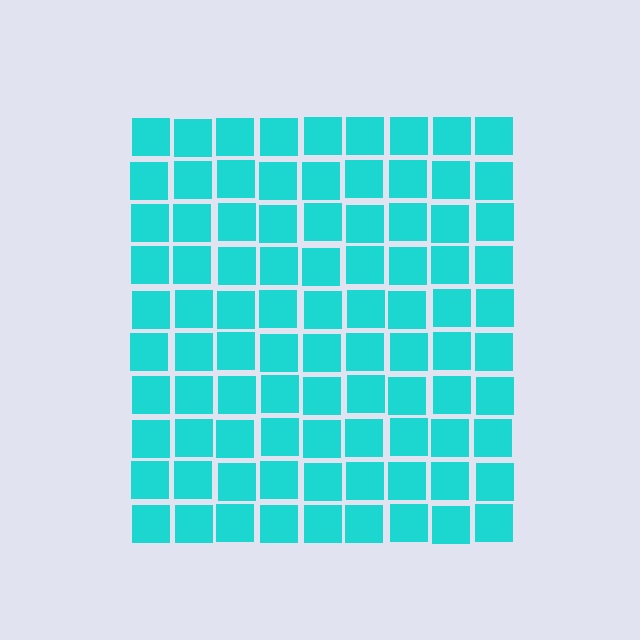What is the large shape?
The large shape is a square.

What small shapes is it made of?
It is made of small squares.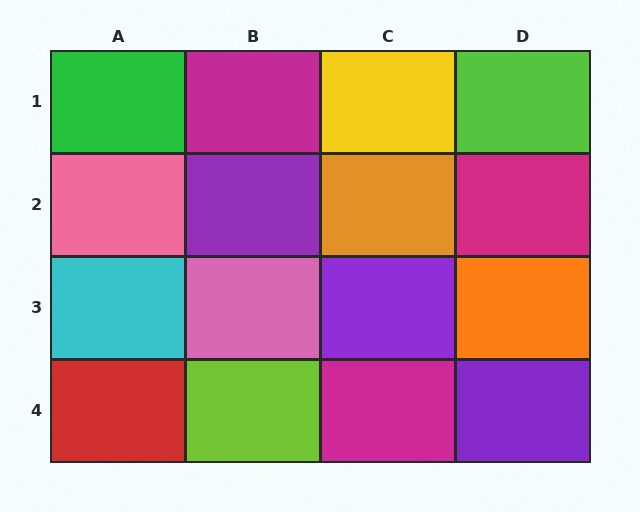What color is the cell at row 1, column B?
Magenta.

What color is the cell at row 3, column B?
Pink.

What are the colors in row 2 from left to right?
Pink, purple, orange, magenta.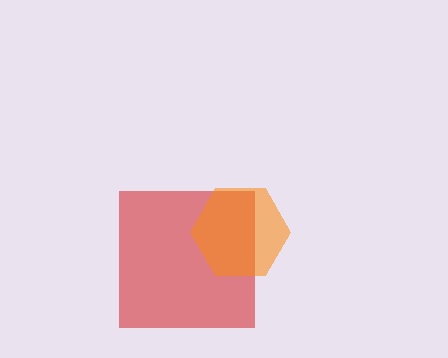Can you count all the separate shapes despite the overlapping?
Yes, there are 2 separate shapes.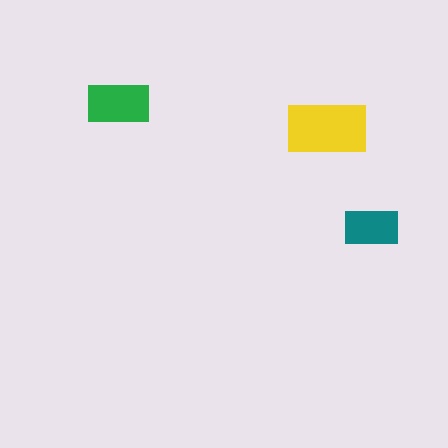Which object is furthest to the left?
The green rectangle is leftmost.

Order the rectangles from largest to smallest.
the yellow one, the green one, the teal one.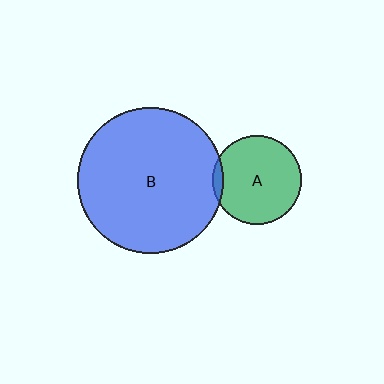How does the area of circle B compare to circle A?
Approximately 2.7 times.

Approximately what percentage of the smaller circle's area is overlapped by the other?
Approximately 5%.